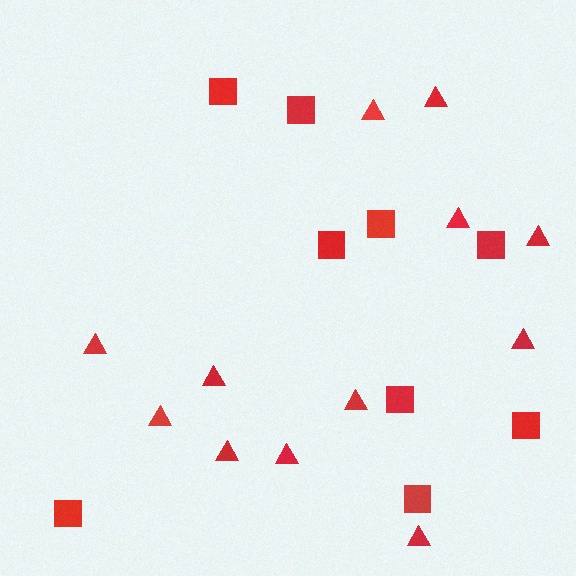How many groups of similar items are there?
There are 2 groups: one group of triangles (12) and one group of squares (9).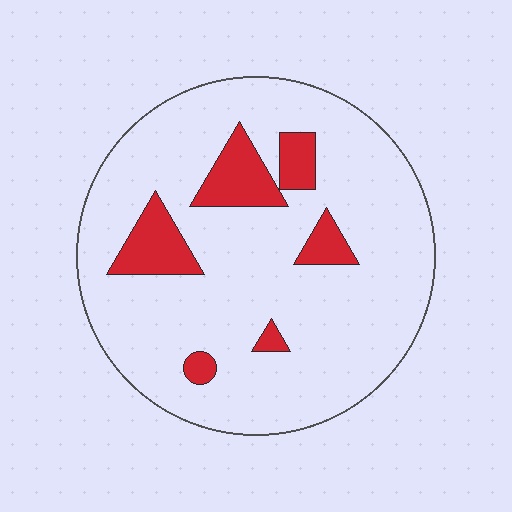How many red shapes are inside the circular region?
6.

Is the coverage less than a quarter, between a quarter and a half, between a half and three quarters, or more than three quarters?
Less than a quarter.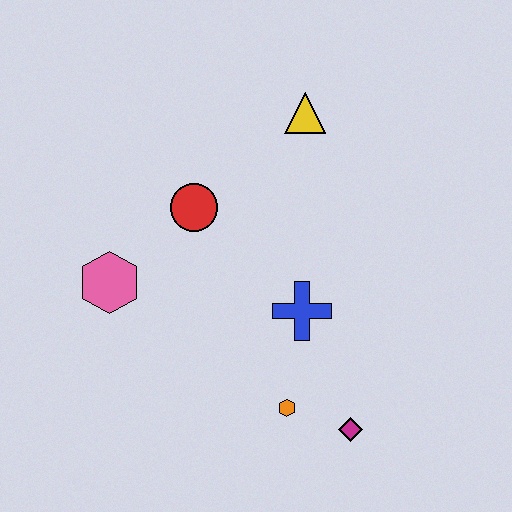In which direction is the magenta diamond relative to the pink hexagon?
The magenta diamond is to the right of the pink hexagon.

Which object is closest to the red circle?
The pink hexagon is closest to the red circle.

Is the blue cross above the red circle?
No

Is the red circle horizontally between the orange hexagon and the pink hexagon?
Yes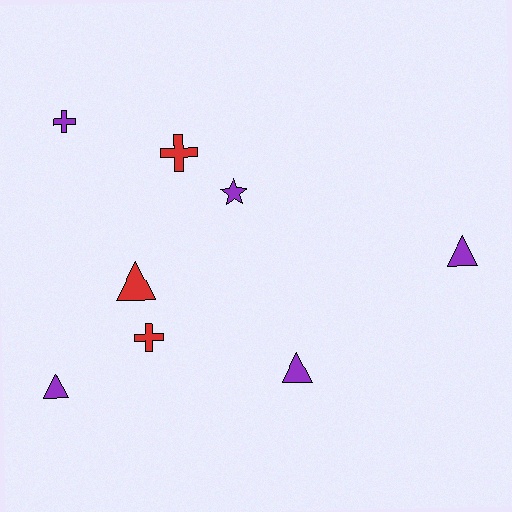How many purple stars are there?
There is 1 purple star.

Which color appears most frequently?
Purple, with 5 objects.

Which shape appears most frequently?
Triangle, with 4 objects.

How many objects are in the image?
There are 8 objects.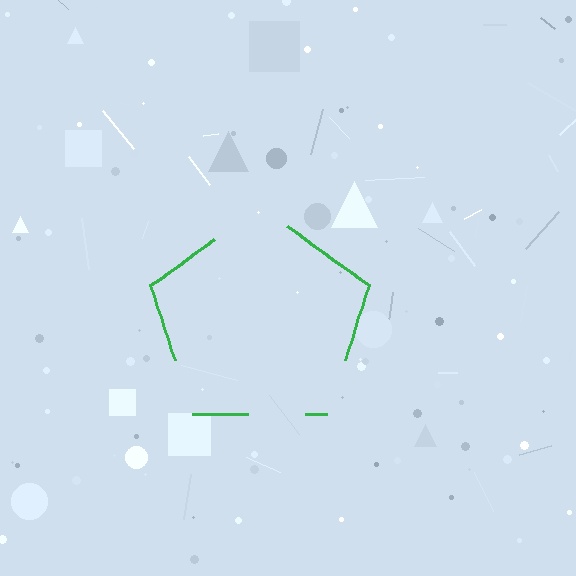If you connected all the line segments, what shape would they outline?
They would outline a pentagon.